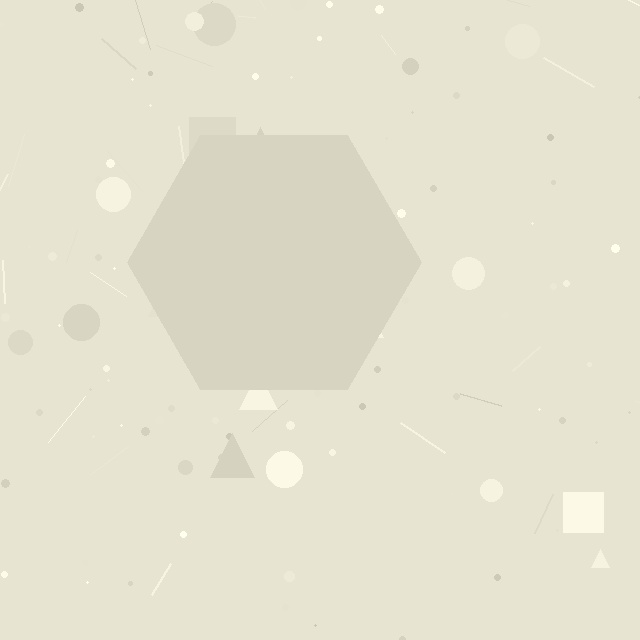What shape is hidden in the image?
A hexagon is hidden in the image.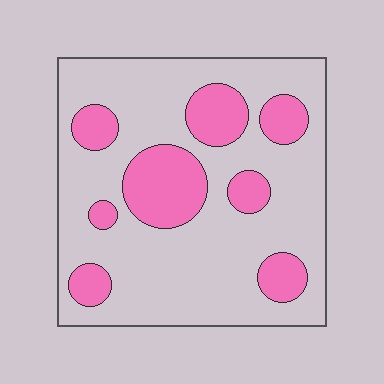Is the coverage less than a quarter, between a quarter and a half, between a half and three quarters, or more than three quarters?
Between a quarter and a half.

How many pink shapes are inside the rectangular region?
8.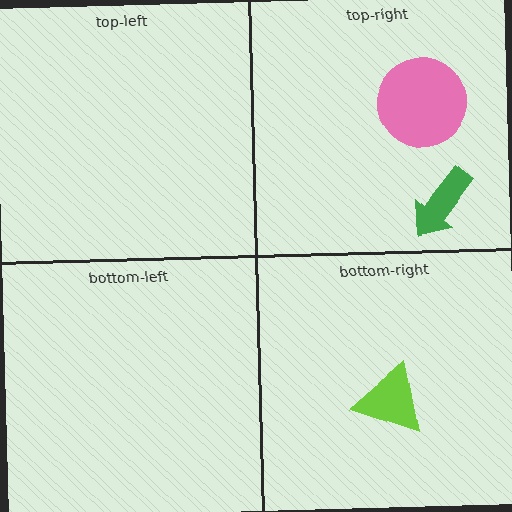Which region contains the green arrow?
The top-right region.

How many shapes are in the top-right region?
2.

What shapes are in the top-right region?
The green arrow, the pink circle.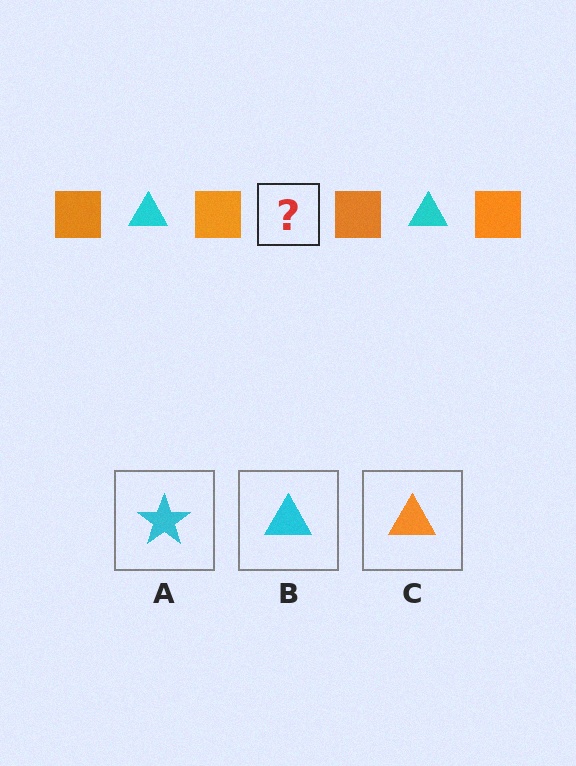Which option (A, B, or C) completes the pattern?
B.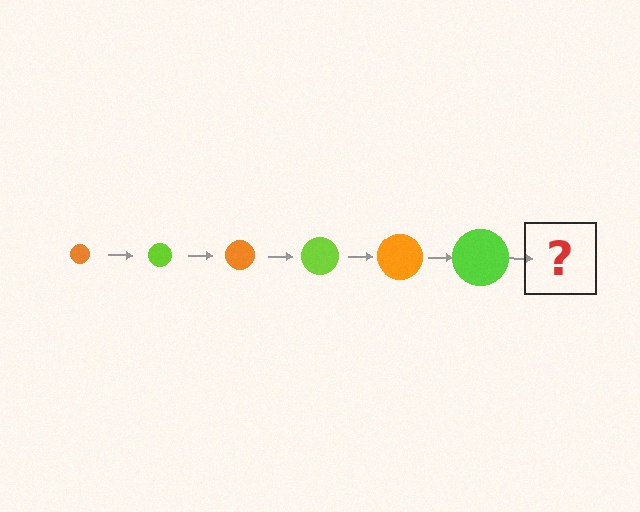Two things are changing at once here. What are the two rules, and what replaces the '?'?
The two rules are that the circle grows larger each step and the color cycles through orange and lime. The '?' should be an orange circle, larger than the previous one.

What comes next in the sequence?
The next element should be an orange circle, larger than the previous one.